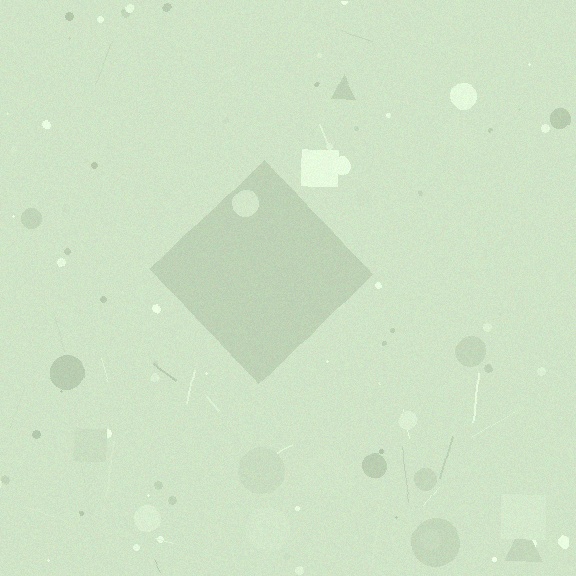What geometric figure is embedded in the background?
A diamond is embedded in the background.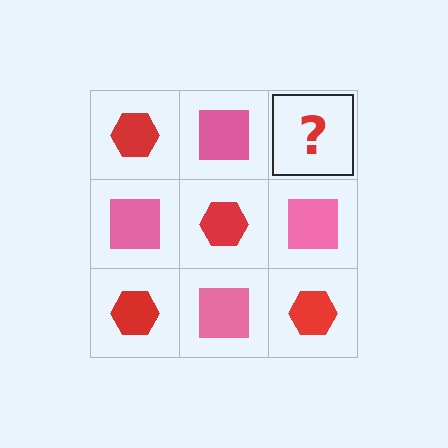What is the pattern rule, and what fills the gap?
The rule is that it alternates red hexagon and pink square in a checkerboard pattern. The gap should be filled with a red hexagon.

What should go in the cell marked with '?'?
The missing cell should contain a red hexagon.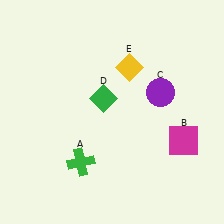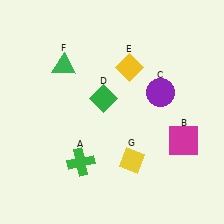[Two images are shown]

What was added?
A green triangle (F), a yellow diamond (G) were added in Image 2.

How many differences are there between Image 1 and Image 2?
There are 2 differences between the two images.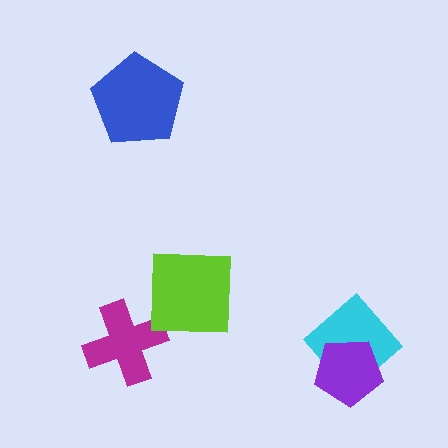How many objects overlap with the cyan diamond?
1 object overlaps with the cyan diamond.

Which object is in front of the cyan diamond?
The purple pentagon is in front of the cyan diamond.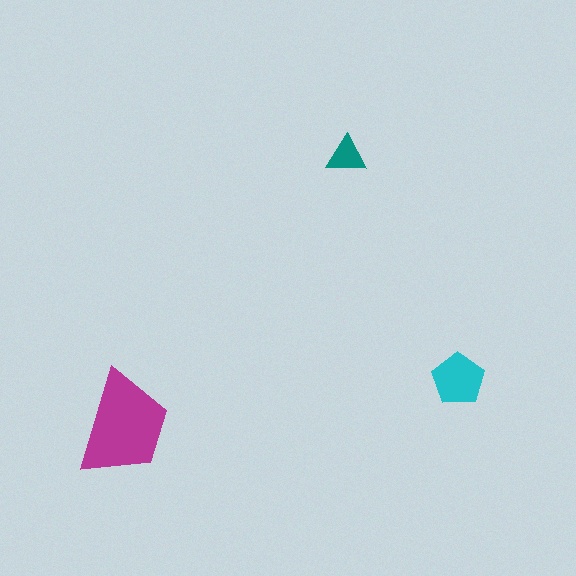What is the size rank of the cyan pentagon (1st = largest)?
2nd.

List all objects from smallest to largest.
The teal triangle, the cyan pentagon, the magenta trapezoid.